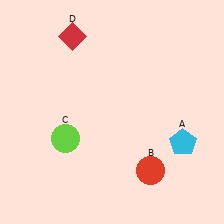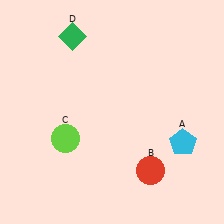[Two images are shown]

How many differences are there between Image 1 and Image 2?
There is 1 difference between the two images.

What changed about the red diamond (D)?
In Image 1, D is red. In Image 2, it changed to green.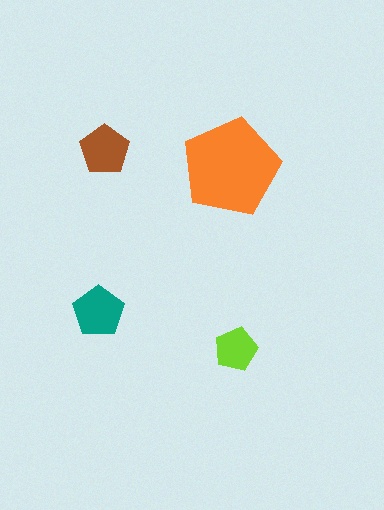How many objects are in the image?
There are 4 objects in the image.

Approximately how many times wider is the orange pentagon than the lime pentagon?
About 2.5 times wider.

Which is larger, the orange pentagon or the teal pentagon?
The orange one.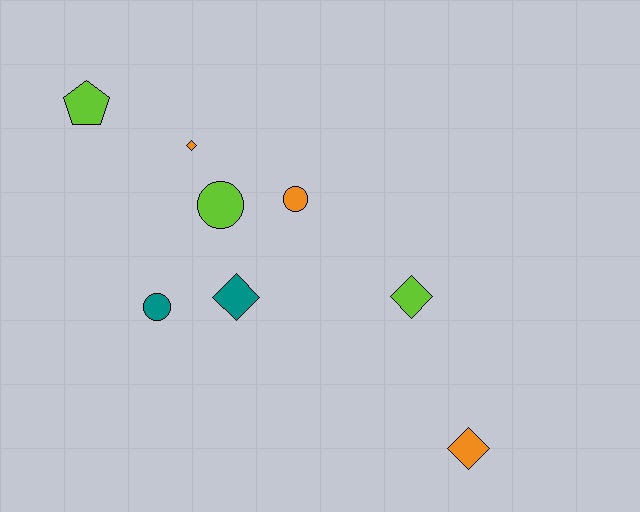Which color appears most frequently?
Orange, with 3 objects.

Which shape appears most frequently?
Diamond, with 4 objects.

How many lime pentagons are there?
There is 1 lime pentagon.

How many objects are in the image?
There are 8 objects.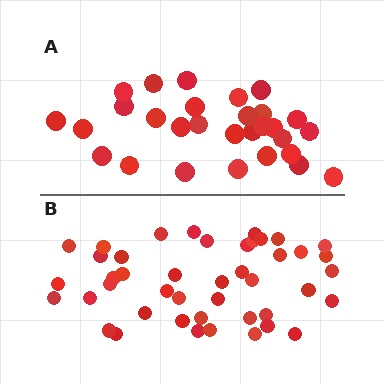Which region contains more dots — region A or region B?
Region B (the bottom region) has more dots.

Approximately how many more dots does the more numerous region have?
Region B has approximately 15 more dots than region A.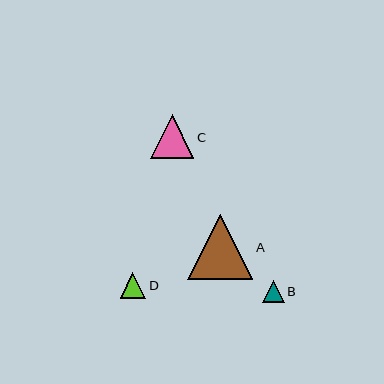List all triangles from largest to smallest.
From largest to smallest: A, C, D, B.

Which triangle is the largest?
Triangle A is the largest with a size of approximately 65 pixels.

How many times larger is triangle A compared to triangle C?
Triangle A is approximately 1.5 times the size of triangle C.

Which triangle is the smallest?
Triangle B is the smallest with a size of approximately 22 pixels.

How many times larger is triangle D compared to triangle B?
Triangle D is approximately 1.2 times the size of triangle B.